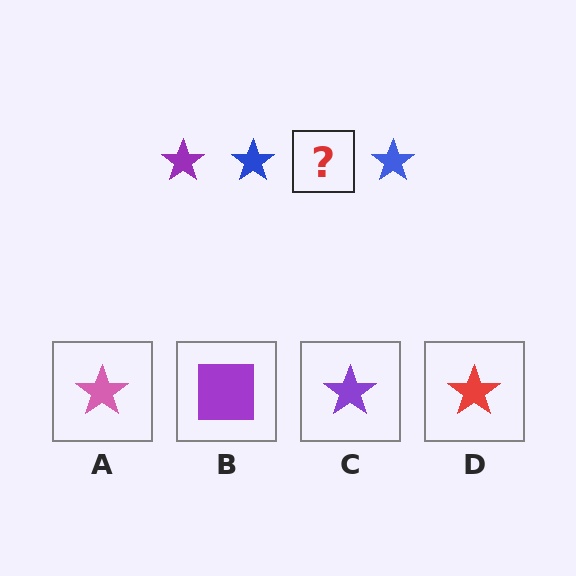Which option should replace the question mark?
Option C.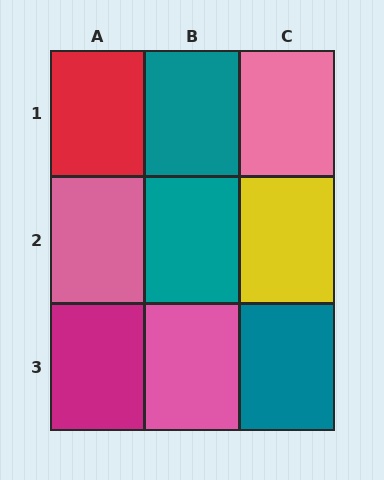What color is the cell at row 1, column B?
Teal.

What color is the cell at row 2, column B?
Teal.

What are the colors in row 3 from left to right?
Magenta, pink, teal.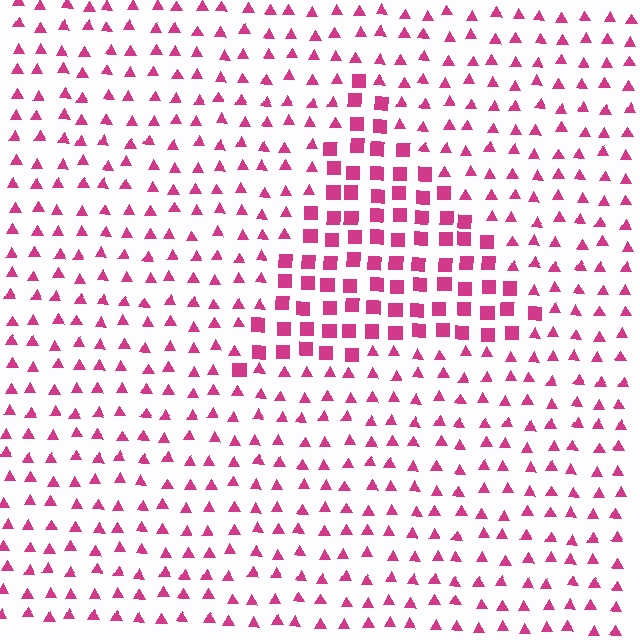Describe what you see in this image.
The image is filled with small magenta elements arranged in a uniform grid. A triangle-shaped region contains squares, while the surrounding area contains triangles. The boundary is defined purely by the change in element shape.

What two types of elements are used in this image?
The image uses squares inside the triangle region and triangles outside it.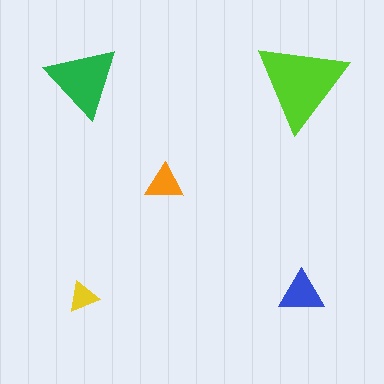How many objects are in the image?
There are 5 objects in the image.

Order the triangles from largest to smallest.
the lime one, the green one, the blue one, the orange one, the yellow one.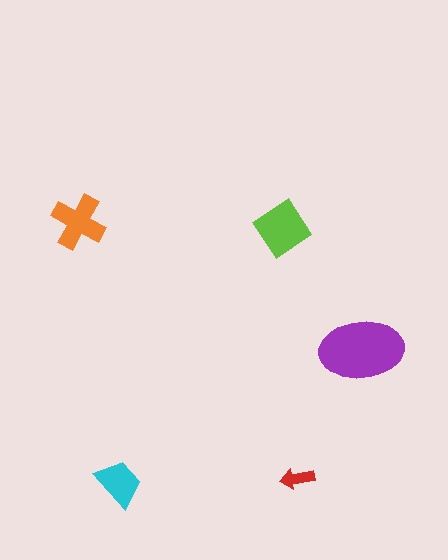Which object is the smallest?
The red arrow.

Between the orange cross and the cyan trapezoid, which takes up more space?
The orange cross.